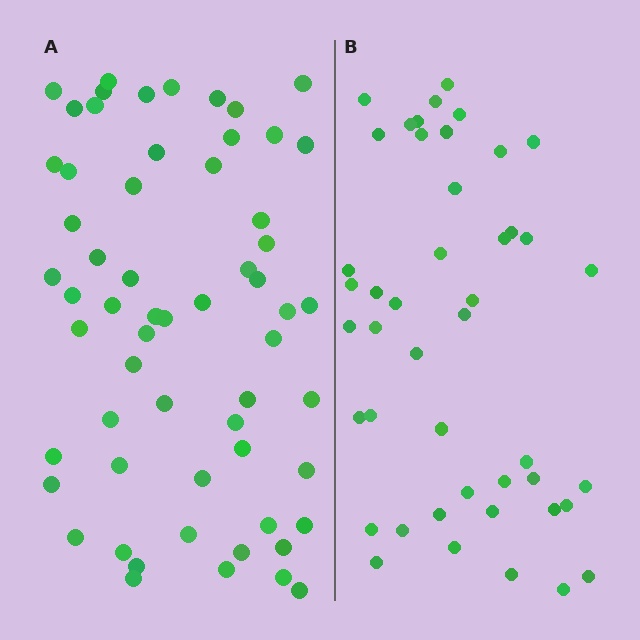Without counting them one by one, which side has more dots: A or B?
Region A (the left region) has more dots.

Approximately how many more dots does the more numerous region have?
Region A has approximately 15 more dots than region B.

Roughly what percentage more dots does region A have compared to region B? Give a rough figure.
About 35% more.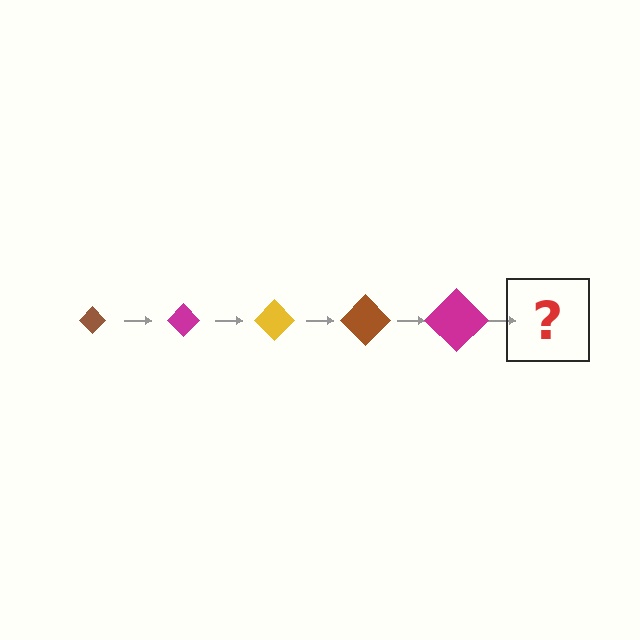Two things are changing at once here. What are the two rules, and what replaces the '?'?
The two rules are that the diamond grows larger each step and the color cycles through brown, magenta, and yellow. The '?' should be a yellow diamond, larger than the previous one.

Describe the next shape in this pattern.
It should be a yellow diamond, larger than the previous one.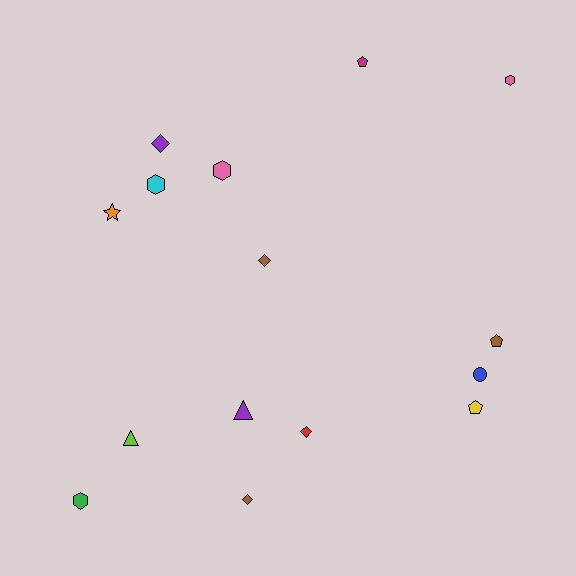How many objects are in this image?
There are 15 objects.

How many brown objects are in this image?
There are 3 brown objects.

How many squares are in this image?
There are no squares.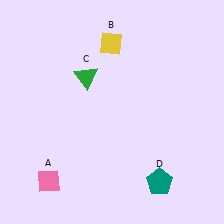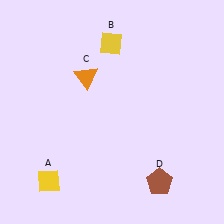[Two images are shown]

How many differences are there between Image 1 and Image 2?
There are 3 differences between the two images.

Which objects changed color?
A changed from pink to yellow. C changed from green to orange. D changed from teal to brown.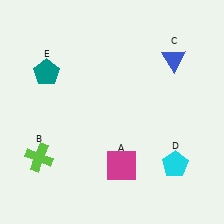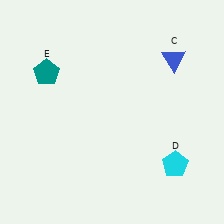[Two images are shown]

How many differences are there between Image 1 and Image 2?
There are 2 differences between the two images.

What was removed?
The lime cross (B), the magenta square (A) were removed in Image 2.